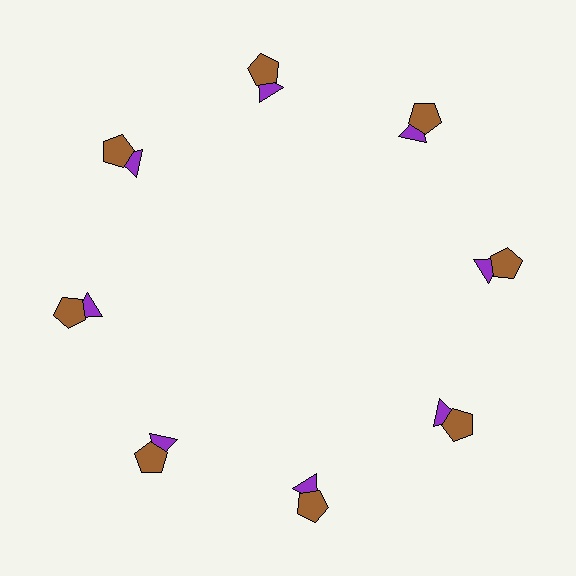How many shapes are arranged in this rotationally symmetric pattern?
There are 16 shapes, arranged in 8 groups of 2.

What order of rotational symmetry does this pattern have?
This pattern has 8-fold rotational symmetry.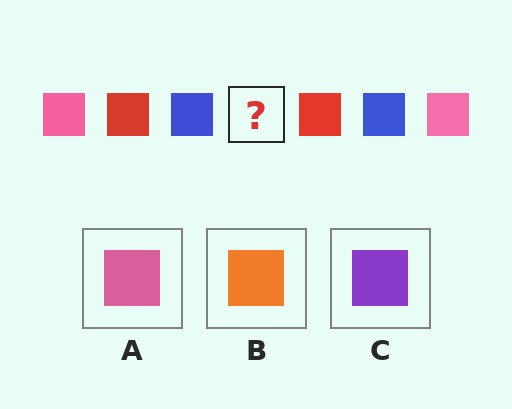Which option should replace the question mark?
Option A.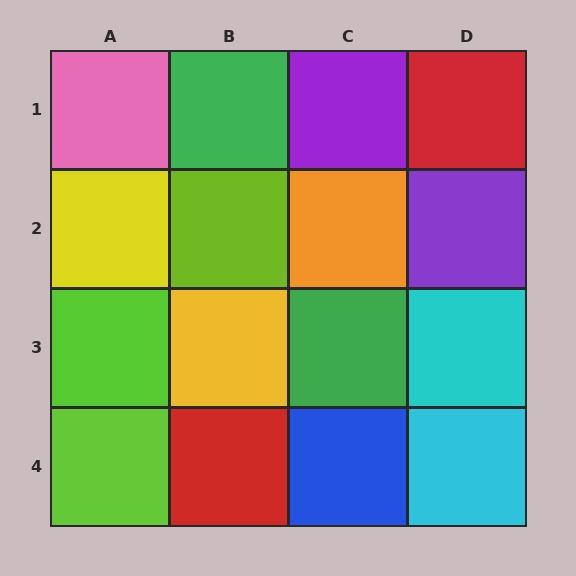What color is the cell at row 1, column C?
Purple.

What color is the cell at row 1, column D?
Red.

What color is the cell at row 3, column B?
Yellow.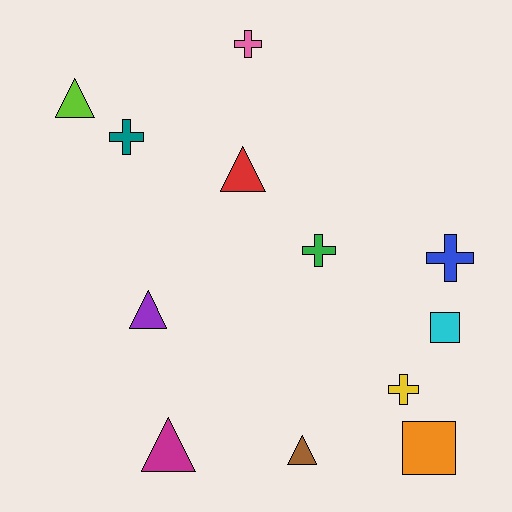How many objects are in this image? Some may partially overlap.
There are 12 objects.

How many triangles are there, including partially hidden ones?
There are 5 triangles.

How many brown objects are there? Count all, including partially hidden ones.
There is 1 brown object.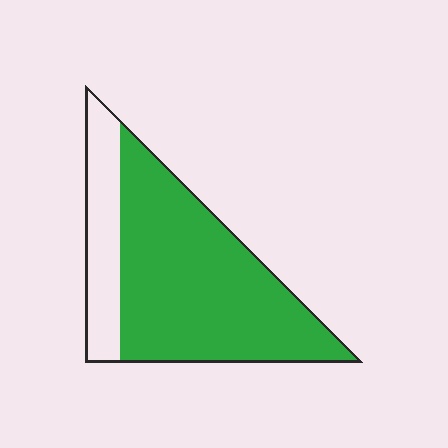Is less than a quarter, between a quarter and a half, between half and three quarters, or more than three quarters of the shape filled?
More than three quarters.